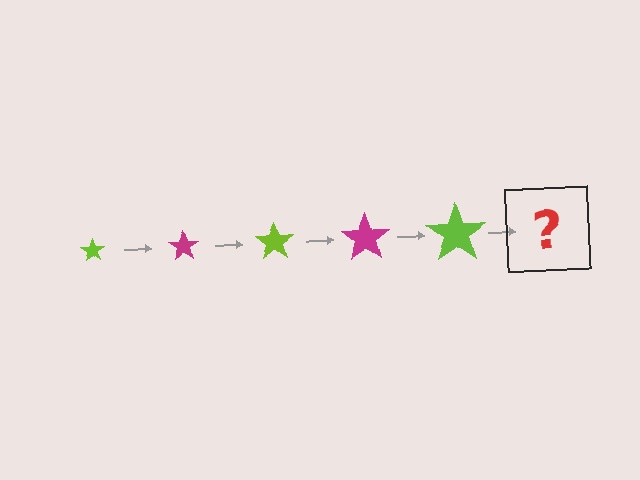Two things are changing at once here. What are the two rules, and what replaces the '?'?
The two rules are that the star grows larger each step and the color cycles through lime and magenta. The '?' should be a magenta star, larger than the previous one.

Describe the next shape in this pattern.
It should be a magenta star, larger than the previous one.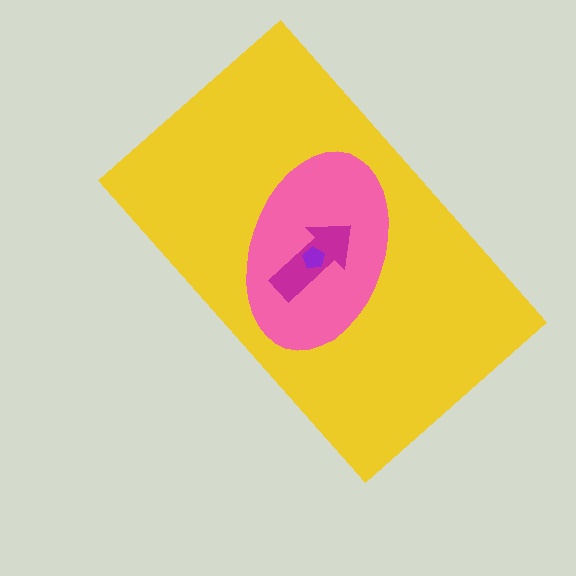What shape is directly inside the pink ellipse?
The magenta arrow.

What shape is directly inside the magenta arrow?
The purple pentagon.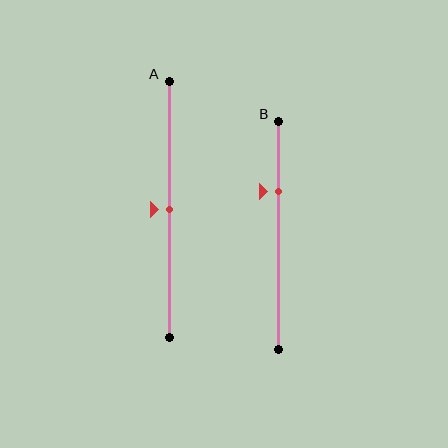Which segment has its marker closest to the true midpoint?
Segment A has its marker closest to the true midpoint.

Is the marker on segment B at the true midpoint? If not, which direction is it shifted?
No, the marker on segment B is shifted upward by about 19% of the segment length.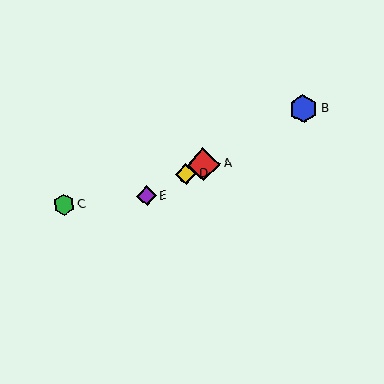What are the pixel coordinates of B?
Object B is at (303, 109).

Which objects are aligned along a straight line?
Objects A, B, D, E are aligned along a straight line.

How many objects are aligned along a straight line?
4 objects (A, B, D, E) are aligned along a straight line.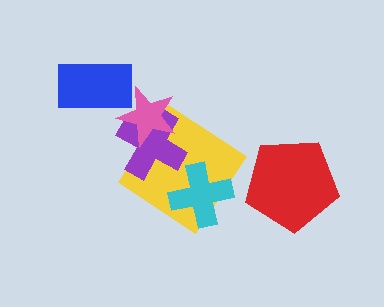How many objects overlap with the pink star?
3 objects overlap with the pink star.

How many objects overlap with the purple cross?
2 objects overlap with the purple cross.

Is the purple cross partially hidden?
Yes, it is partially covered by another shape.